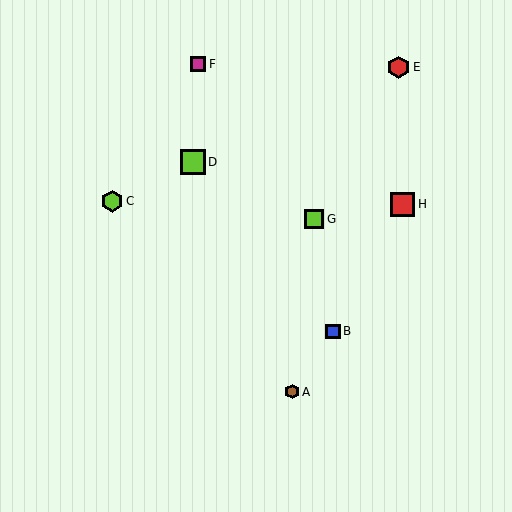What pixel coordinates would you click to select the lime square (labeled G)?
Click at (314, 219) to select the lime square G.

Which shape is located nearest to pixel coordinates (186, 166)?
The lime square (labeled D) at (193, 162) is nearest to that location.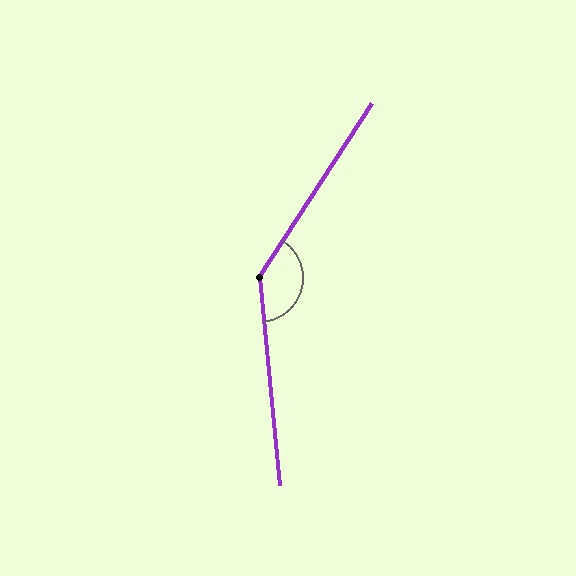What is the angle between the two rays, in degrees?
Approximately 141 degrees.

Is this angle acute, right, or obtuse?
It is obtuse.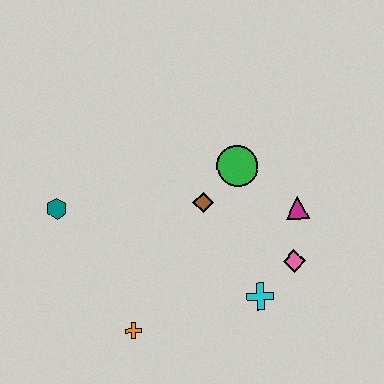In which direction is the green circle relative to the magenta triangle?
The green circle is to the left of the magenta triangle.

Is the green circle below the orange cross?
No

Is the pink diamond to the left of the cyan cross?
No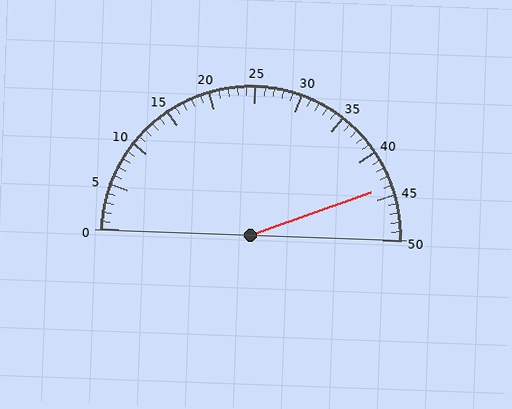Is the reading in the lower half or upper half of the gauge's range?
The reading is in the upper half of the range (0 to 50).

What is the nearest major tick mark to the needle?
The nearest major tick mark is 45.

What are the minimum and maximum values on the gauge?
The gauge ranges from 0 to 50.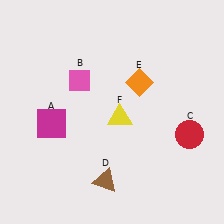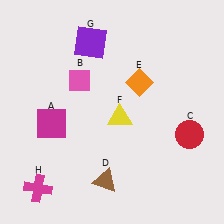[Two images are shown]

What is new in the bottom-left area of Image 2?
A magenta cross (H) was added in the bottom-left area of Image 2.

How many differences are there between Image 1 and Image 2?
There are 2 differences between the two images.